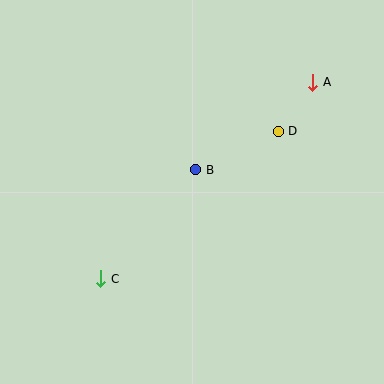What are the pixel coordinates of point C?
Point C is at (101, 279).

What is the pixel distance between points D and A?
The distance between D and A is 60 pixels.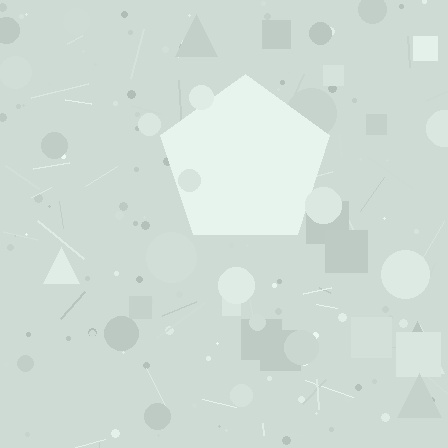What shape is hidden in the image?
A pentagon is hidden in the image.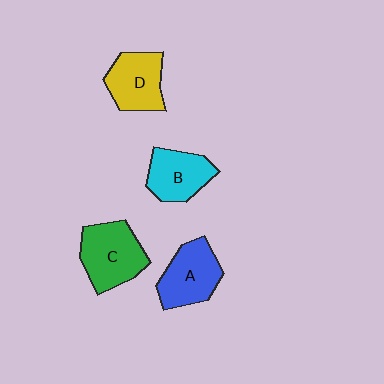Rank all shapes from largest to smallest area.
From largest to smallest: C (green), A (blue), D (yellow), B (cyan).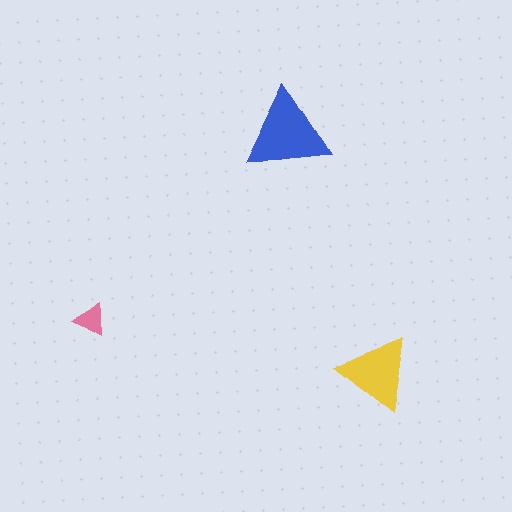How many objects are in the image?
There are 3 objects in the image.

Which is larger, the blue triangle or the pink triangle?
The blue one.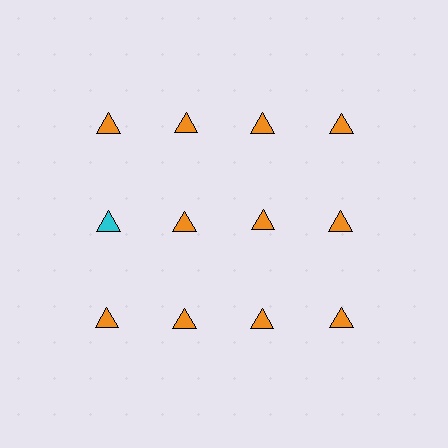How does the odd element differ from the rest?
It has a different color: cyan instead of orange.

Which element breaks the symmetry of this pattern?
The cyan triangle in the second row, leftmost column breaks the symmetry. All other shapes are orange triangles.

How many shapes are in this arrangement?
There are 12 shapes arranged in a grid pattern.